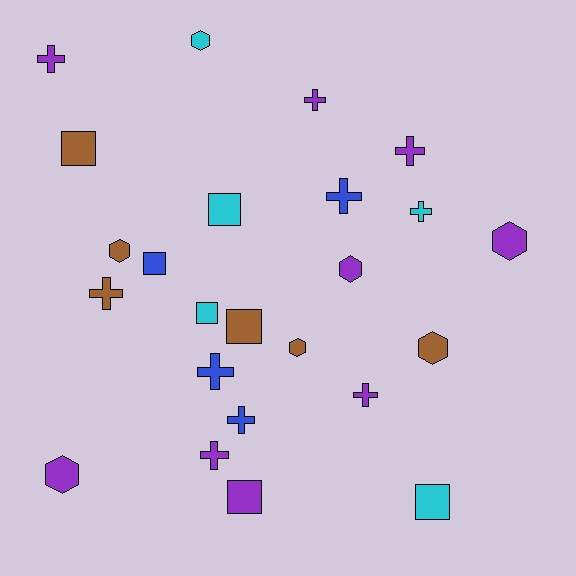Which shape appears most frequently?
Cross, with 10 objects.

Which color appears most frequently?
Purple, with 9 objects.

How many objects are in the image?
There are 24 objects.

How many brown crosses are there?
There is 1 brown cross.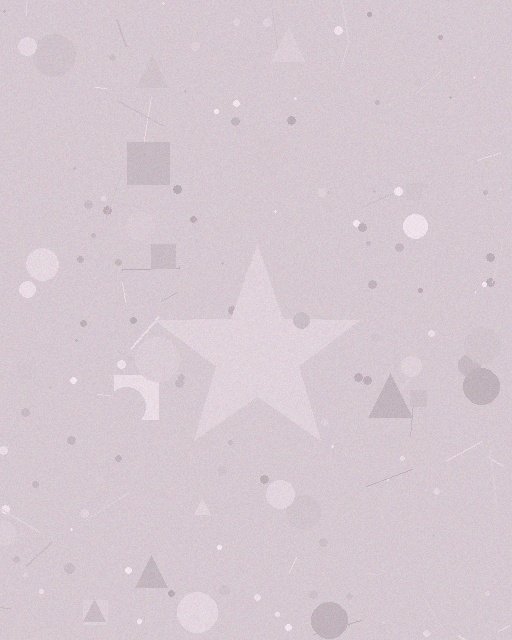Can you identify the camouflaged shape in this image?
The camouflaged shape is a star.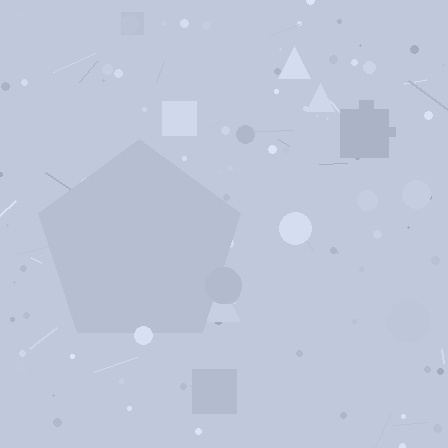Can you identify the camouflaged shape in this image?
The camouflaged shape is a pentagon.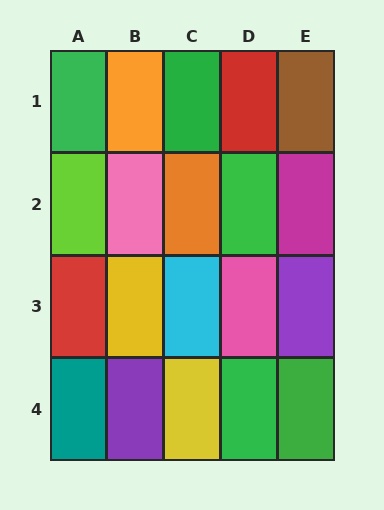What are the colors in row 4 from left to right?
Teal, purple, yellow, green, green.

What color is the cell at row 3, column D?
Pink.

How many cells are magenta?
1 cell is magenta.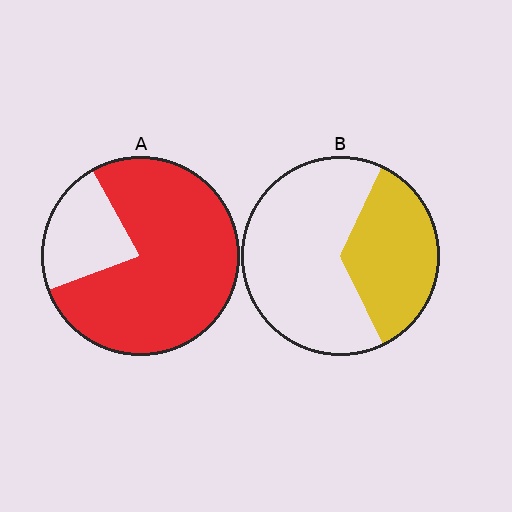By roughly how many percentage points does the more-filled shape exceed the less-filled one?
By roughly 40 percentage points (A over B).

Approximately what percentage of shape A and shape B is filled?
A is approximately 80% and B is approximately 35%.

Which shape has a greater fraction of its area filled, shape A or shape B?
Shape A.